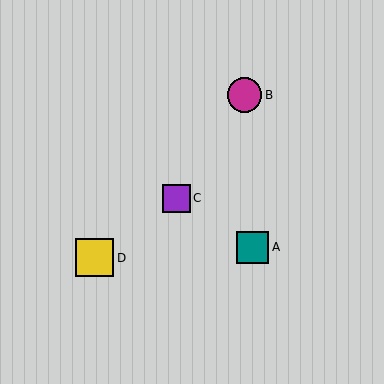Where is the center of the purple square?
The center of the purple square is at (176, 198).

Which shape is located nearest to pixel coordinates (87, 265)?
The yellow square (labeled D) at (95, 258) is nearest to that location.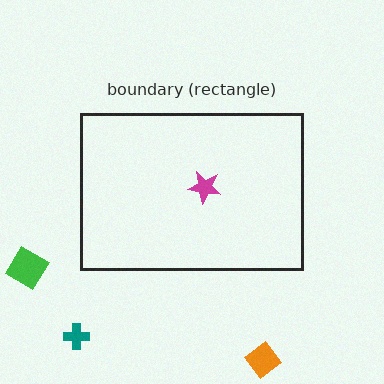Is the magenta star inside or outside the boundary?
Inside.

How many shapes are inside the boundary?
1 inside, 3 outside.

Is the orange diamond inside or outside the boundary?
Outside.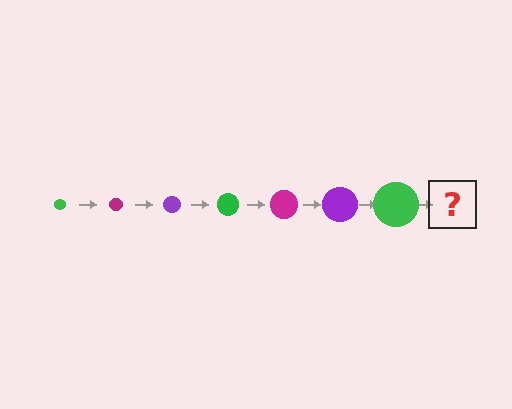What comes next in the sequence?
The next element should be a magenta circle, larger than the previous one.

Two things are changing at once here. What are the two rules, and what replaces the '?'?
The two rules are that the circle grows larger each step and the color cycles through green, magenta, and purple. The '?' should be a magenta circle, larger than the previous one.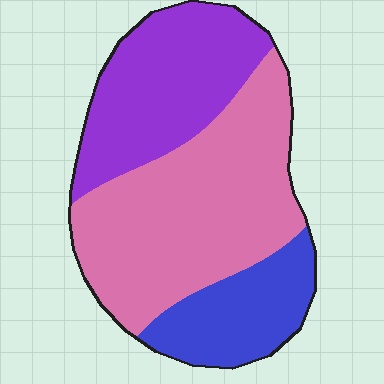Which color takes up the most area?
Pink, at roughly 50%.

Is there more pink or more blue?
Pink.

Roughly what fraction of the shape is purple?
Purple covers roughly 30% of the shape.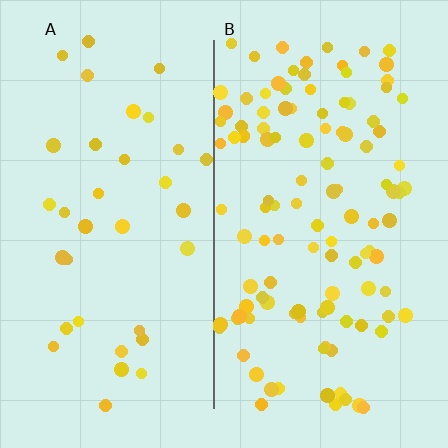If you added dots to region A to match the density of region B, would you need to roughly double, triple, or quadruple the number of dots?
Approximately triple.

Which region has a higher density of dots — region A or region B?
B (the right).